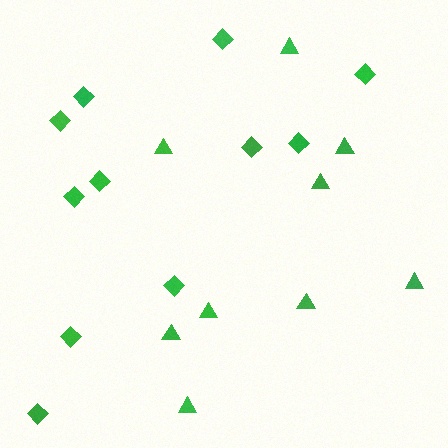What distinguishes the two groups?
There are 2 groups: one group of triangles (9) and one group of diamonds (11).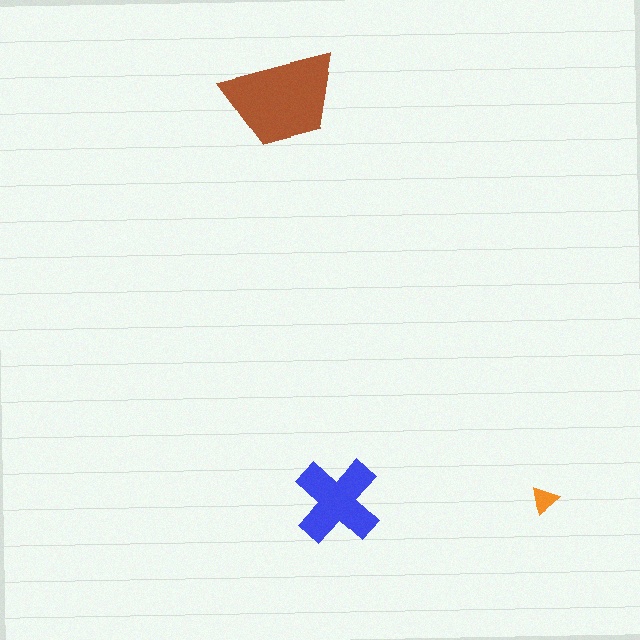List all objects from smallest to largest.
The orange triangle, the blue cross, the brown trapezoid.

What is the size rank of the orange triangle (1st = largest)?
3rd.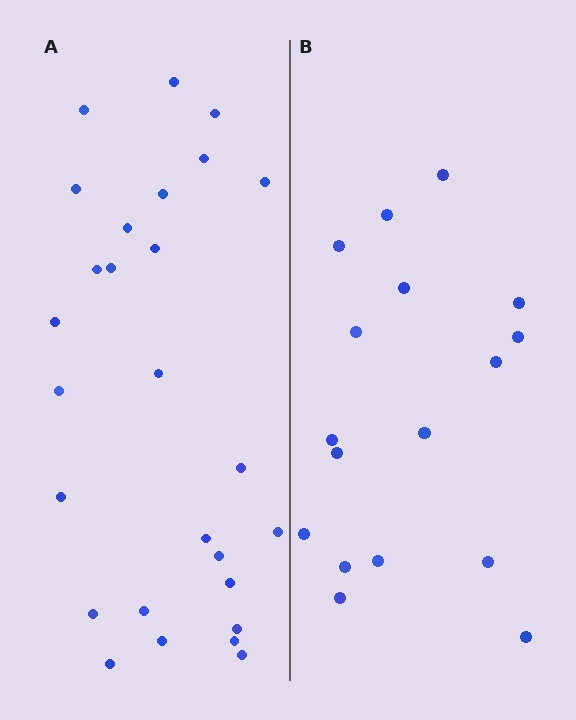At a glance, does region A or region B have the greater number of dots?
Region A (the left region) has more dots.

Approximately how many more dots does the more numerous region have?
Region A has roughly 10 or so more dots than region B.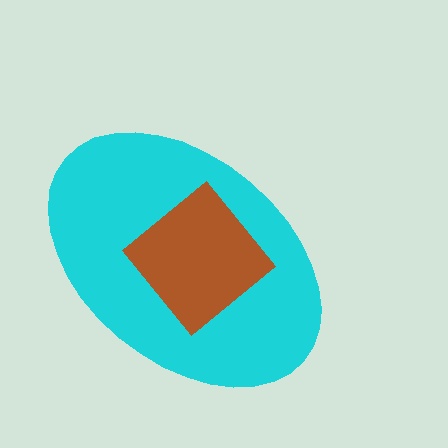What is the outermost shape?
The cyan ellipse.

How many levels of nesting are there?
2.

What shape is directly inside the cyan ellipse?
The brown diamond.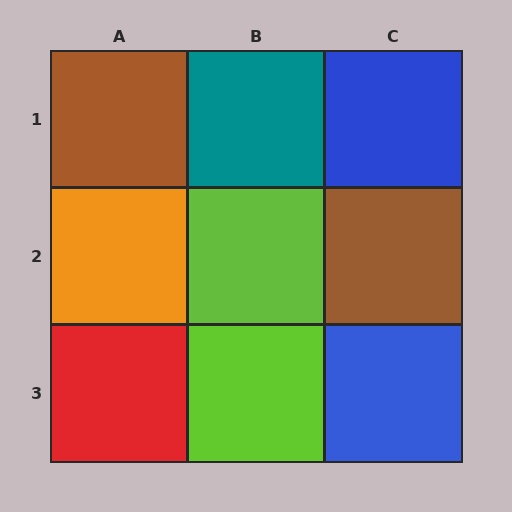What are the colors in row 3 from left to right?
Red, lime, blue.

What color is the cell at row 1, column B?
Teal.